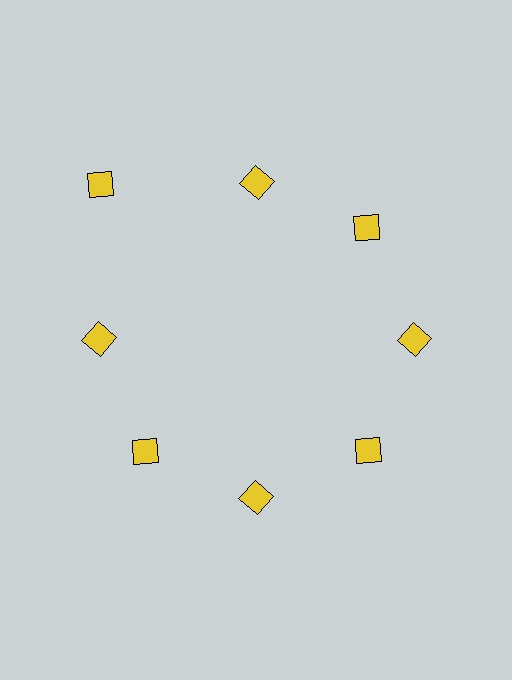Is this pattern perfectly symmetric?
No. The 8 yellow diamonds are arranged in a ring, but one element near the 10 o'clock position is pushed outward from the center, breaking the 8-fold rotational symmetry.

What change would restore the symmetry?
The symmetry would be restored by moving it inward, back onto the ring so that all 8 diamonds sit at equal angles and equal distance from the center.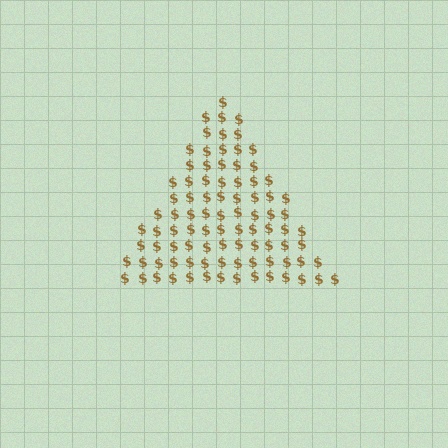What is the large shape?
The large shape is a triangle.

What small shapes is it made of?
It is made of small dollar signs.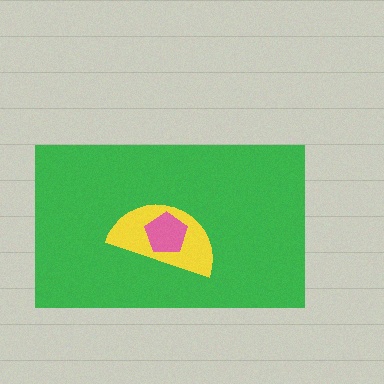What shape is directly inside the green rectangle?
The yellow semicircle.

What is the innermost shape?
The pink pentagon.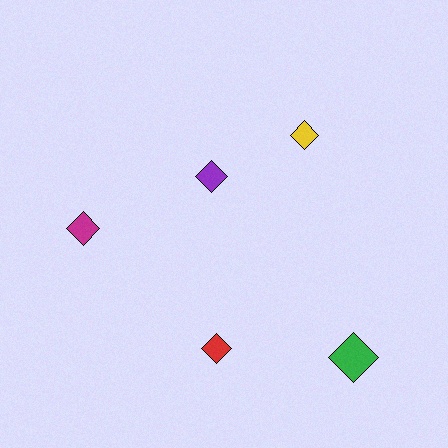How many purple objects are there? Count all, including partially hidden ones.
There is 1 purple object.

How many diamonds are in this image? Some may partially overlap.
There are 5 diamonds.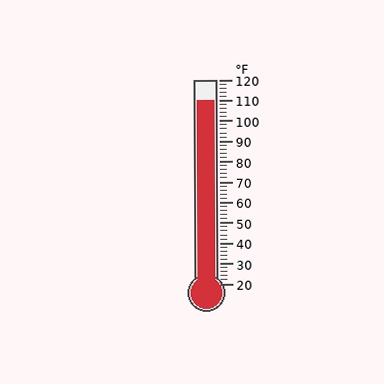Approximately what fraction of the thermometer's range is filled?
The thermometer is filled to approximately 90% of its range.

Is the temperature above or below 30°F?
The temperature is above 30°F.